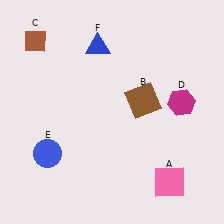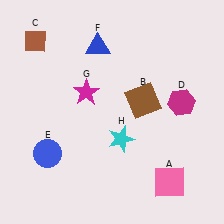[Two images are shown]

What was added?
A magenta star (G), a cyan star (H) were added in Image 2.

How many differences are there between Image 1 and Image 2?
There are 2 differences between the two images.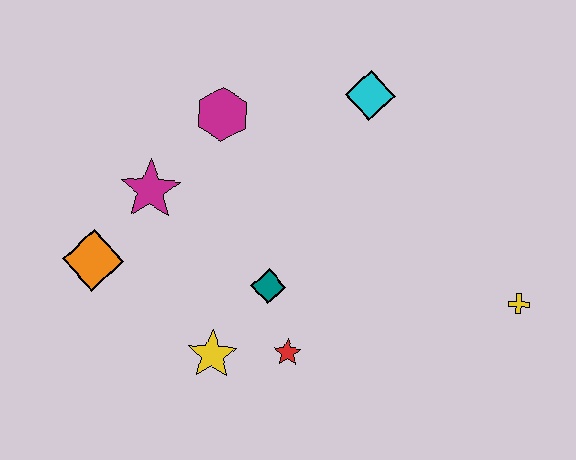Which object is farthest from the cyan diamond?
The orange diamond is farthest from the cyan diamond.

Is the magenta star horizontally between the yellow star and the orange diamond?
Yes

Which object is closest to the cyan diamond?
The magenta hexagon is closest to the cyan diamond.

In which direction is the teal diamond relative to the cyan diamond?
The teal diamond is below the cyan diamond.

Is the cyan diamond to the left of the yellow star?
No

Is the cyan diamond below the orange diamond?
No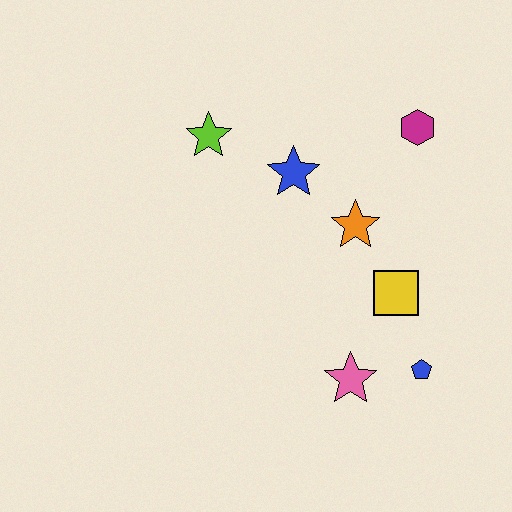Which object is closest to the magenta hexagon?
The orange star is closest to the magenta hexagon.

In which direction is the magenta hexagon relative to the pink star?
The magenta hexagon is above the pink star.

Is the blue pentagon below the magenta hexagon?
Yes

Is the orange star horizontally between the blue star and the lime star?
No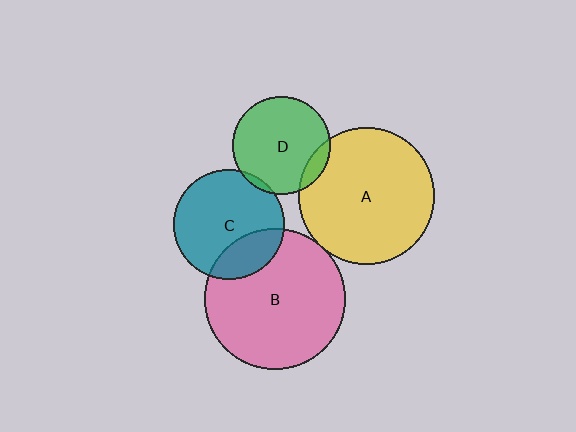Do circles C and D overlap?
Yes.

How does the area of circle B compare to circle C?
Approximately 1.6 times.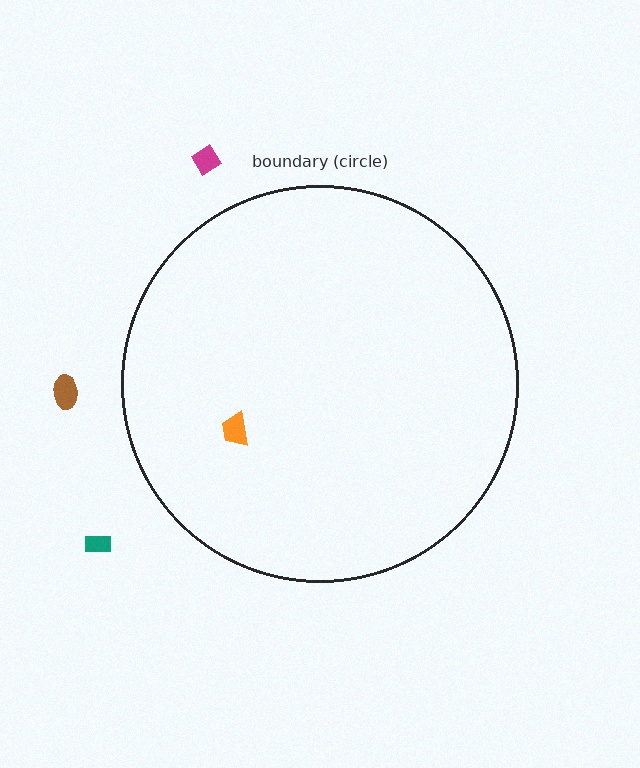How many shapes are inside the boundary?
1 inside, 3 outside.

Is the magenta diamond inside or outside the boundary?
Outside.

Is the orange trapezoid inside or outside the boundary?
Inside.